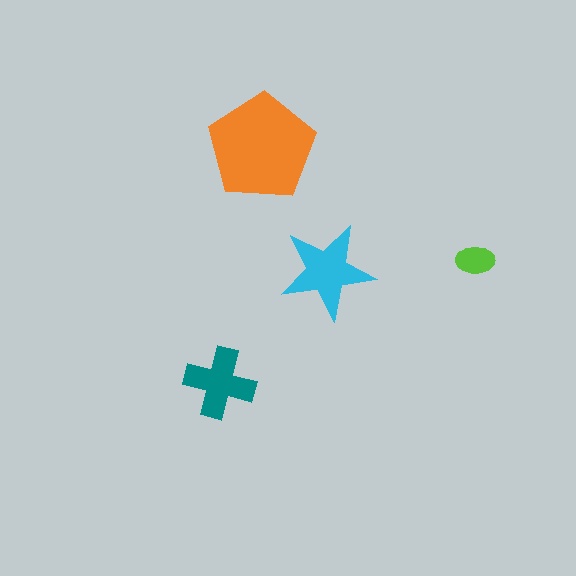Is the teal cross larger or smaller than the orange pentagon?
Smaller.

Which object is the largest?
The orange pentagon.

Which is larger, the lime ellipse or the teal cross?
The teal cross.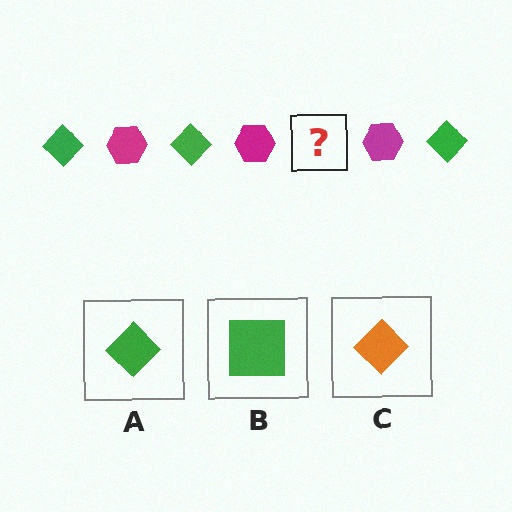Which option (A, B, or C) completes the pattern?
A.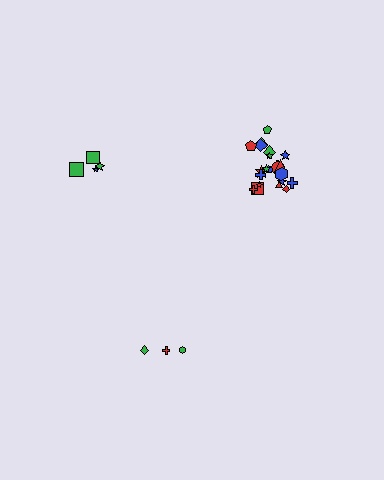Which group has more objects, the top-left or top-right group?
The top-right group.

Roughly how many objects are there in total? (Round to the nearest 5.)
Roughly 30 objects in total.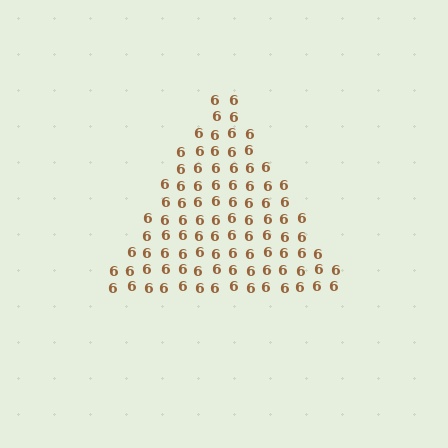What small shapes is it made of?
It is made of small digit 6's.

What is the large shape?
The large shape is a triangle.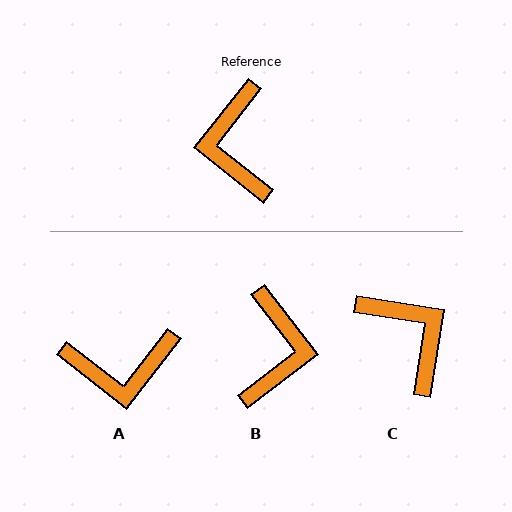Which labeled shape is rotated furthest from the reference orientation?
B, about 166 degrees away.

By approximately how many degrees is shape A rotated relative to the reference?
Approximately 91 degrees counter-clockwise.